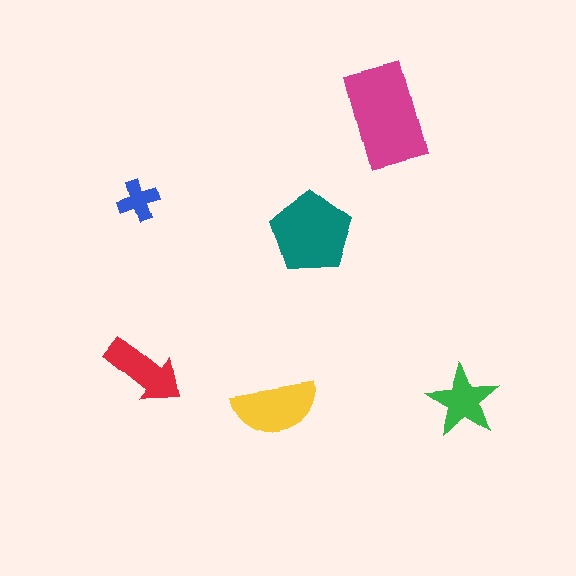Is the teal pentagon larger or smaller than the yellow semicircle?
Larger.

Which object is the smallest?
The blue cross.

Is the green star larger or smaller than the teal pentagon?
Smaller.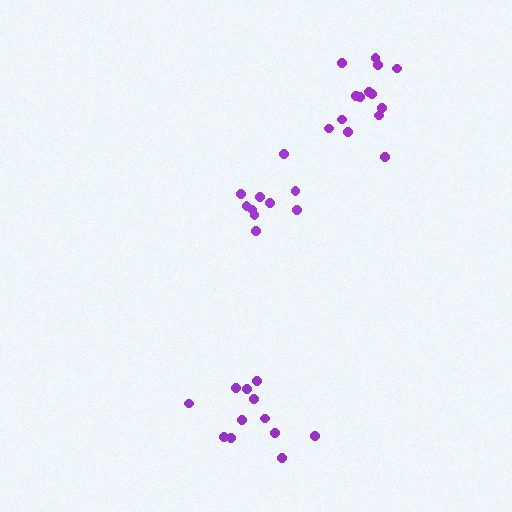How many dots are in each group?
Group 1: 12 dots, Group 2: 14 dots, Group 3: 10 dots (36 total).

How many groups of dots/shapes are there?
There are 3 groups.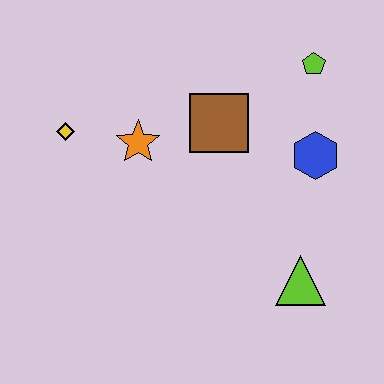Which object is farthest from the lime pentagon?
The yellow diamond is farthest from the lime pentagon.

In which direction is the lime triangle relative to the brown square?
The lime triangle is below the brown square.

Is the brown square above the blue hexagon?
Yes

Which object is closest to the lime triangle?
The blue hexagon is closest to the lime triangle.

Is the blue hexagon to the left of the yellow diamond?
No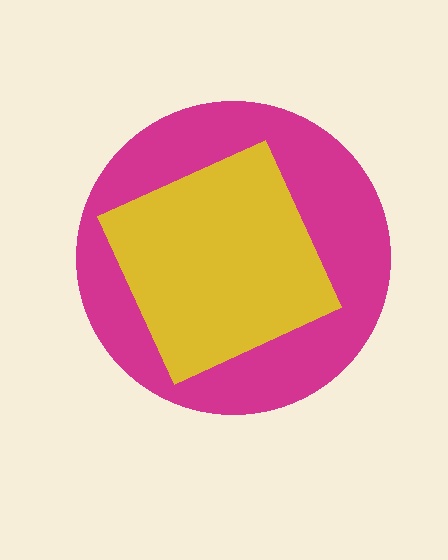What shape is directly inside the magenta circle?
The yellow diamond.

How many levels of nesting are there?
2.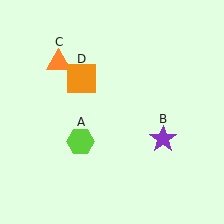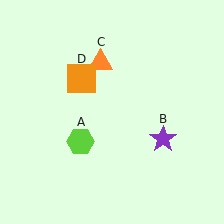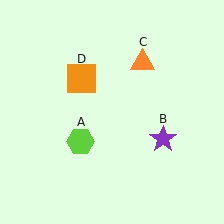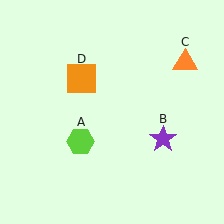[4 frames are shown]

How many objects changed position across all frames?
1 object changed position: orange triangle (object C).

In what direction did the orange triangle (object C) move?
The orange triangle (object C) moved right.